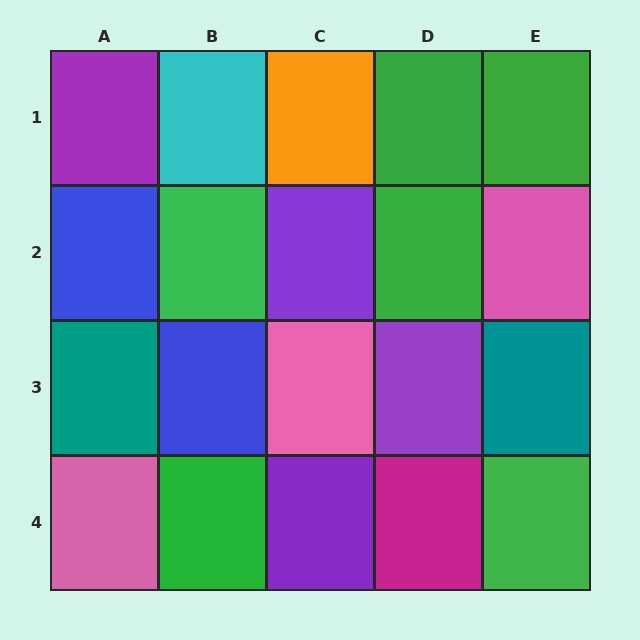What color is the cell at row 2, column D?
Green.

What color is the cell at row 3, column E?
Teal.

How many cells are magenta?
1 cell is magenta.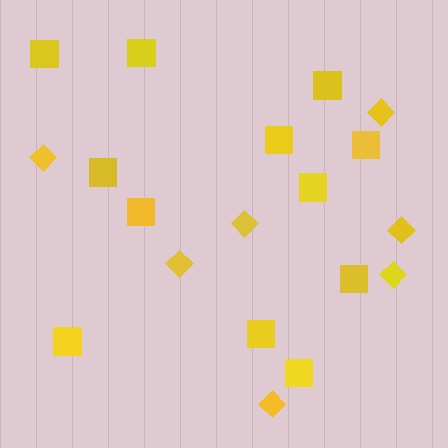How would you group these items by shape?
There are 2 groups: one group of squares (12) and one group of diamonds (7).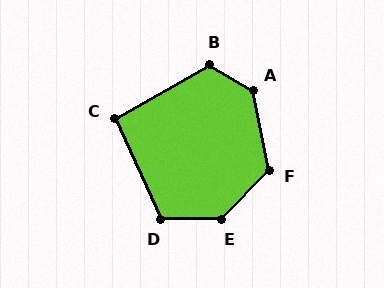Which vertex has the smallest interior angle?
C, at approximately 95 degrees.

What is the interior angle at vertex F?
Approximately 125 degrees (obtuse).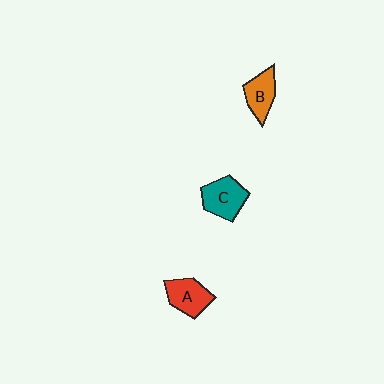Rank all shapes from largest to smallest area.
From largest to smallest: C (teal), A (red), B (orange).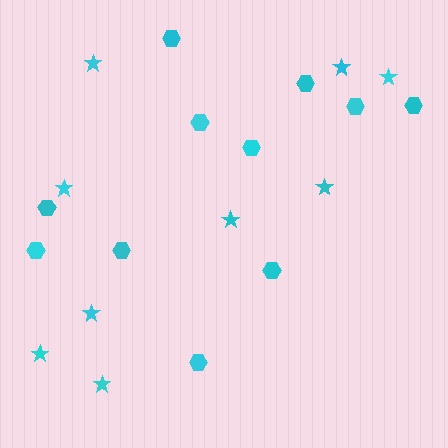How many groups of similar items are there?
There are 2 groups: one group of stars (9) and one group of hexagons (11).